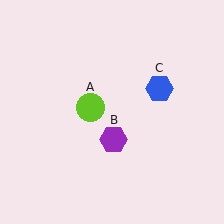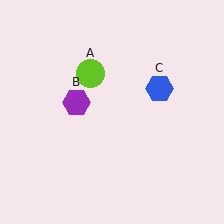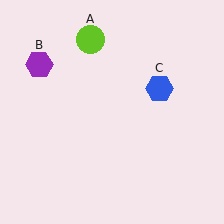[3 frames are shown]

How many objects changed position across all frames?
2 objects changed position: lime circle (object A), purple hexagon (object B).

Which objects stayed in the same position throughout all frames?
Blue hexagon (object C) remained stationary.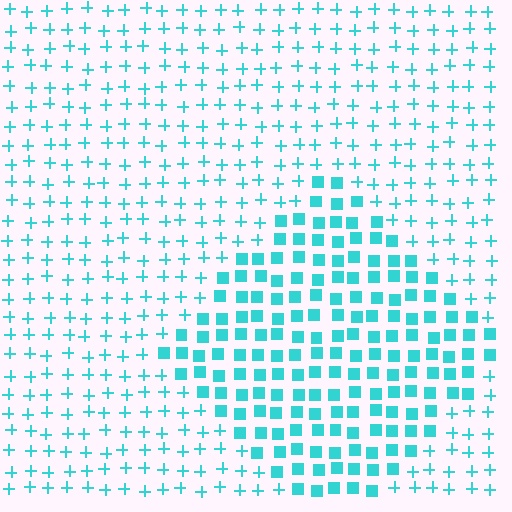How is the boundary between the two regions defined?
The boundary is defined by a change in element shape: squares inside vs. plus signs outside. All elements share the same color and spacing.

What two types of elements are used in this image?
The image uses squares inside the diamond region and plus signs outside it.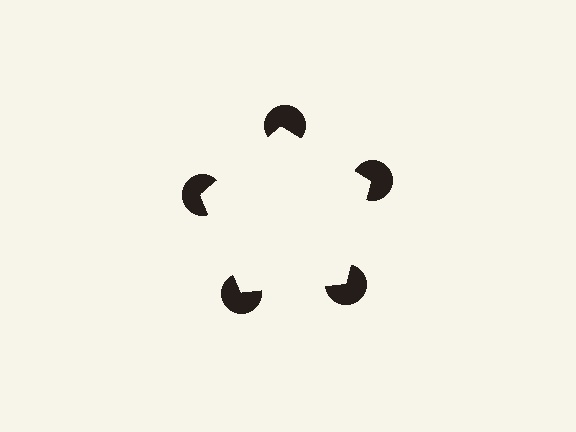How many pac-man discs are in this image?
There are 5 — one at each vertex of the illusory pentagon.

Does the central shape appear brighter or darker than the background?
It typically appears slightly brighter than the background, even though no actual brightness change is drawn.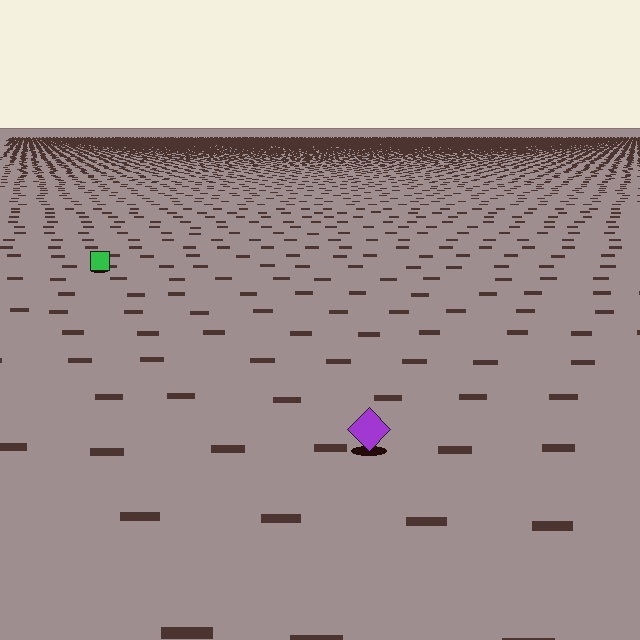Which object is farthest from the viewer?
The green square is farthest from the viewer. It appears smaller and the ground texture around it is denser.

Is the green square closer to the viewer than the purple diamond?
No. The purple diamond is closer — you can tell from the texture gradient: the ground texture is coarser near it.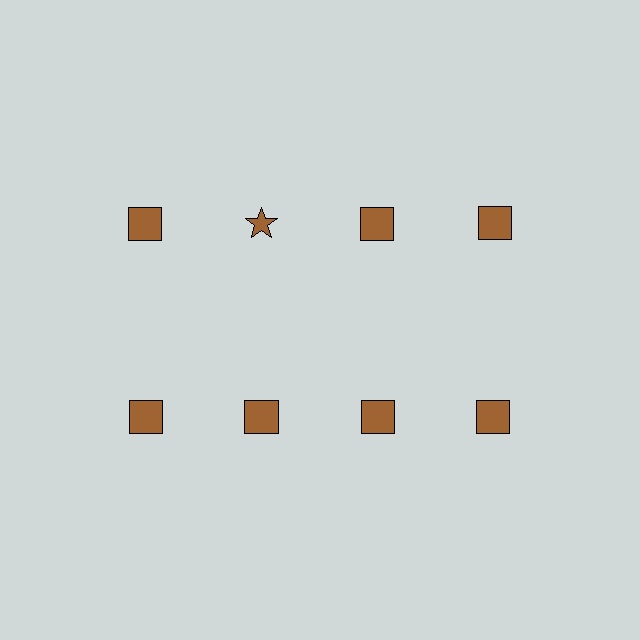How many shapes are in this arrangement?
There are 8 shapes arranged in a grid pattern.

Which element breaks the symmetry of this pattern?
The brown star in the top row, second from left column breaks the symmetry. All other shapes are brown squares.